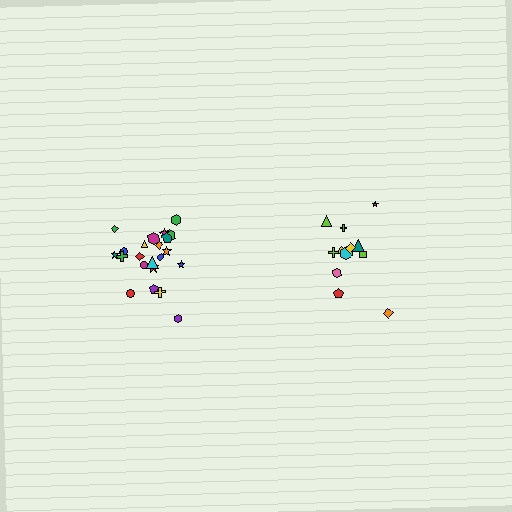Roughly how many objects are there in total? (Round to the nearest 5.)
Roughly 35 objects in total.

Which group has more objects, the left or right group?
The left group.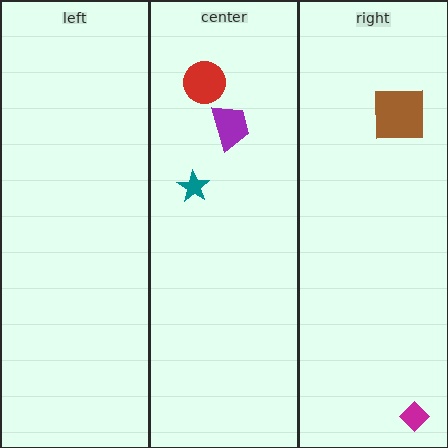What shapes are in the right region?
The brown square, the magenta diamond.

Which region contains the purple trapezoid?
The center region.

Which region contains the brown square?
The right region.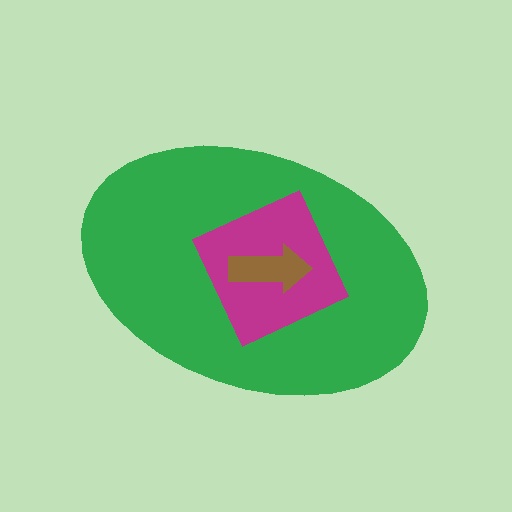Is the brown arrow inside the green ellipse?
Yes.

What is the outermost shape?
The green ellipse.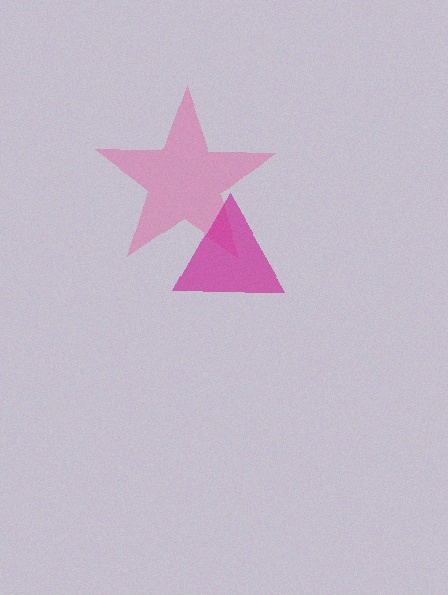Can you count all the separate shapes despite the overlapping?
Yes, there are 2 separate shapes.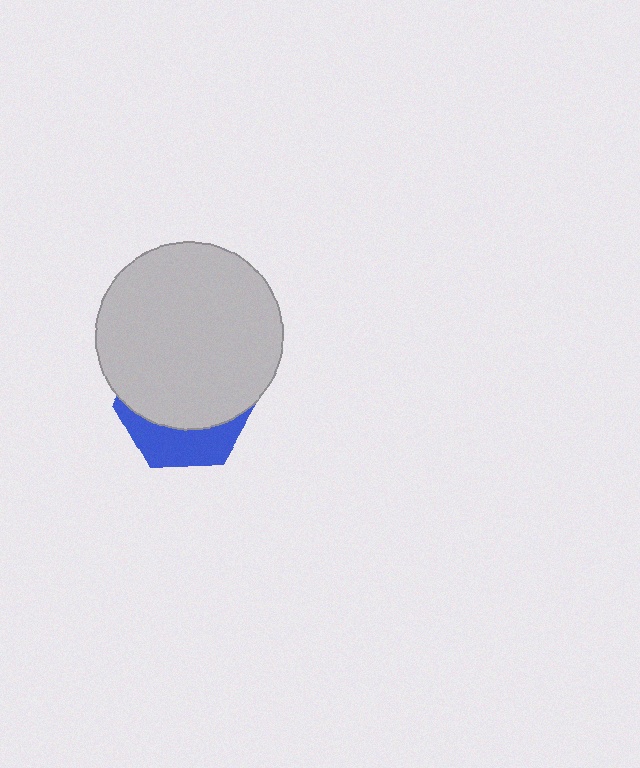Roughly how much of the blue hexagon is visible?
A small part of it is visible (roughly 32%).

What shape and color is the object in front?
The object in front is a light gray circle.